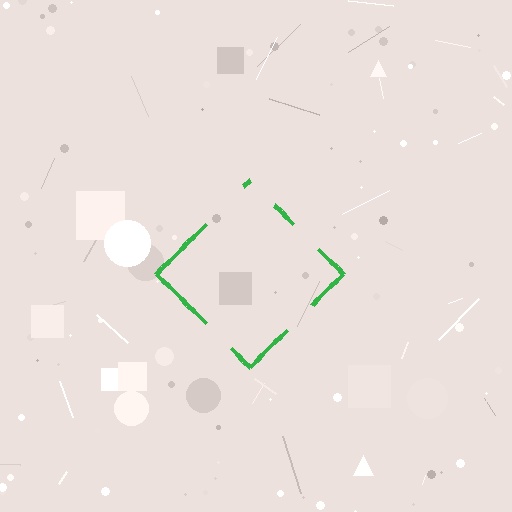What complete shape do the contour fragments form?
The contour fragments form a diamond.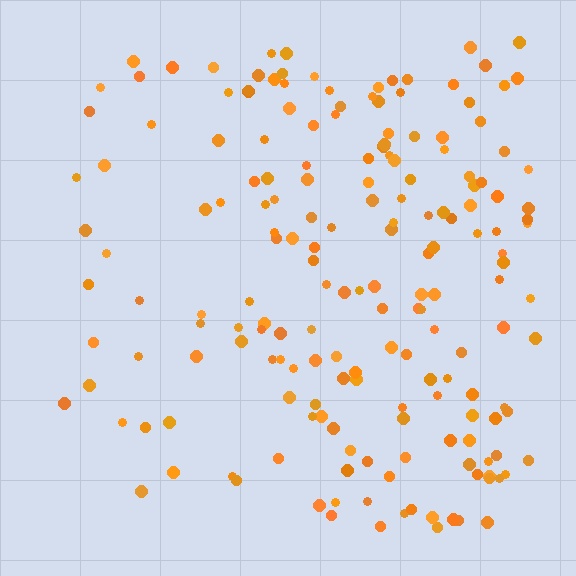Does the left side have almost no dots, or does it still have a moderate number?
Still a moderate number, just noticeably fewer than the right.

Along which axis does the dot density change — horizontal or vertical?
Horizontal.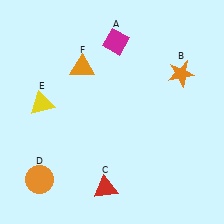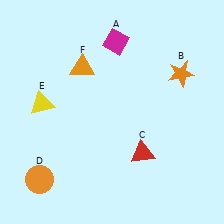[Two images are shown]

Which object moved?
The red triangle (C) moved right.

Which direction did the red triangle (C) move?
The red triangle (C) moved right.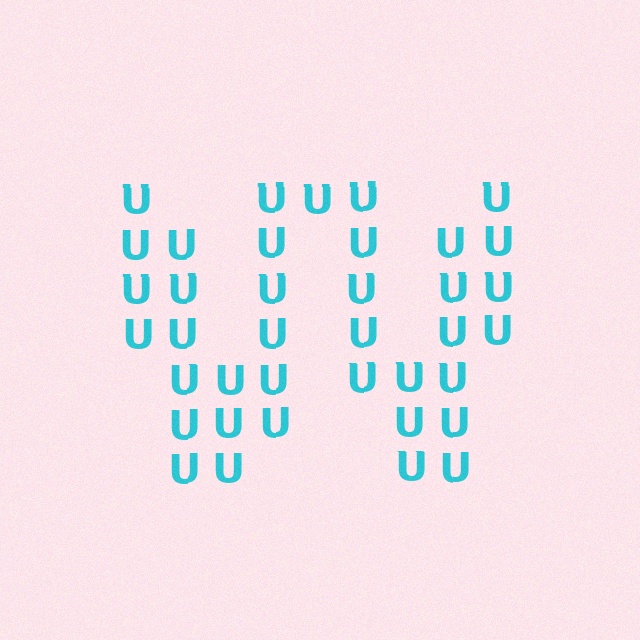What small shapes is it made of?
It is made of small letter U's.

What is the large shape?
The large shape is the letter W.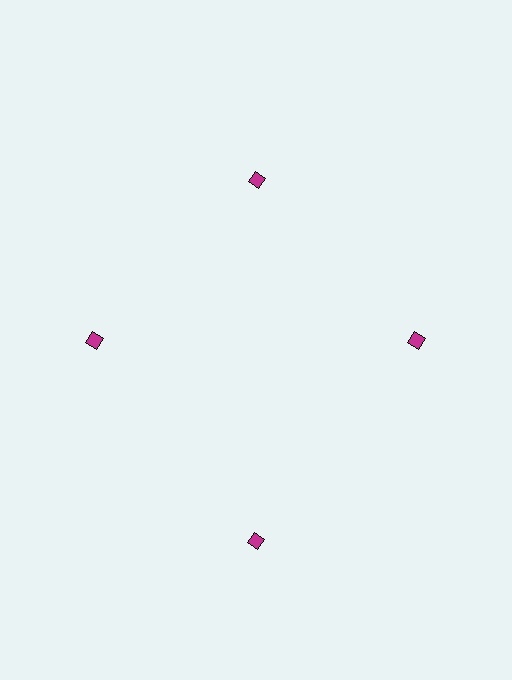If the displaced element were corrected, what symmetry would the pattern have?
It would have 4-fold rotational symmetry — the pattern would map onto itself every 90 degrees.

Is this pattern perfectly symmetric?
No. The 4 magenta diamonds are arranged in a ring, but one element near the 6 o'clock position is pushed outward from the center, breaking the 4-fold rotational symmetry.